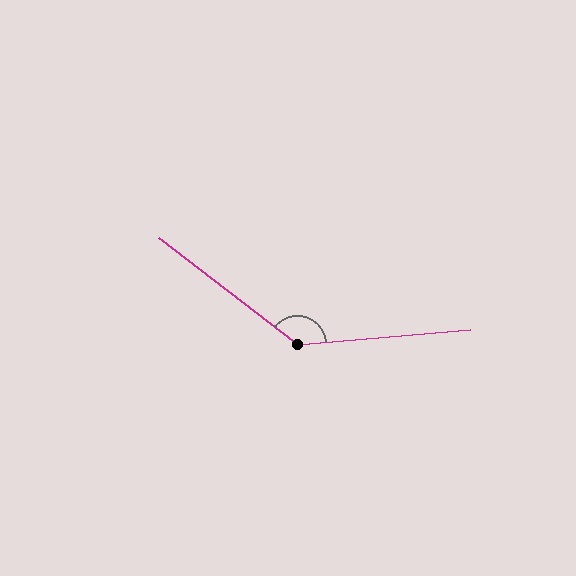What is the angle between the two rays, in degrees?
Approximately 137 degrees.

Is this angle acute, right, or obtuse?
It is obtuse.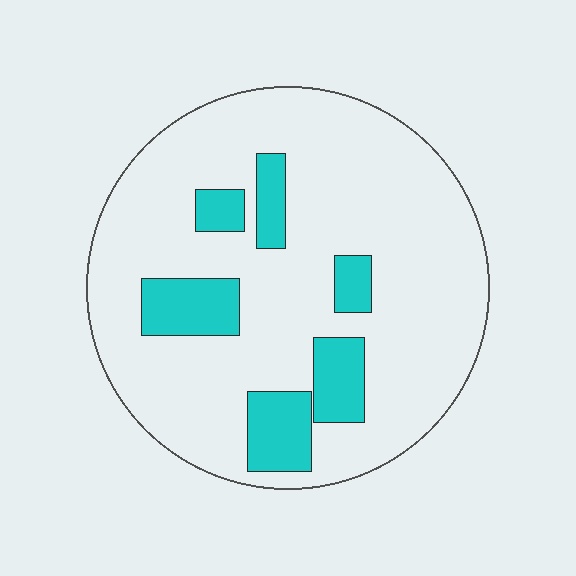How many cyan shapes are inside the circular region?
6.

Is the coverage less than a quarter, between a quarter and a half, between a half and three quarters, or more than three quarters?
Less than a quarter.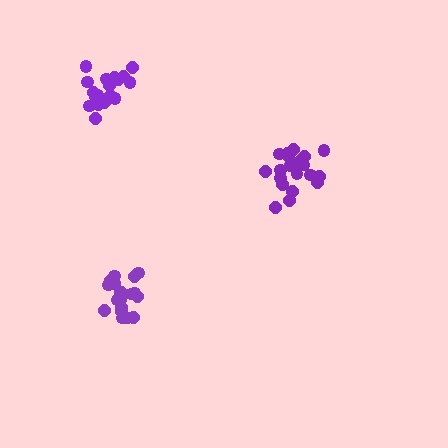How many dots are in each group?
Group 1: 20 dots, Group 2: 20 dots, Group 3: 19 dots (59 total).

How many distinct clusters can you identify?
There are 3 distinct clusters.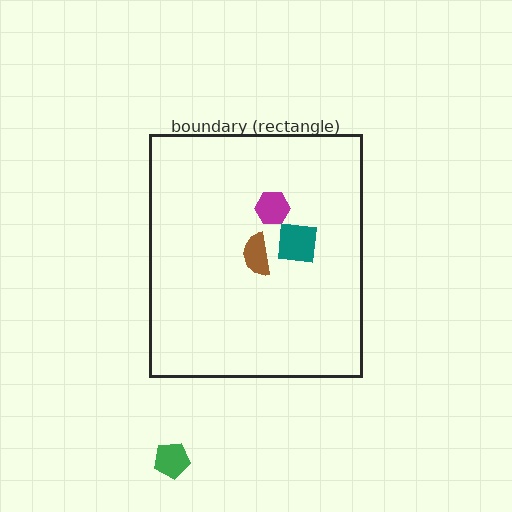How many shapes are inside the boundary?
3 inside, 1 outside.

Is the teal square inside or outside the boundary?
Inside.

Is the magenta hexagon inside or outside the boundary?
Inside.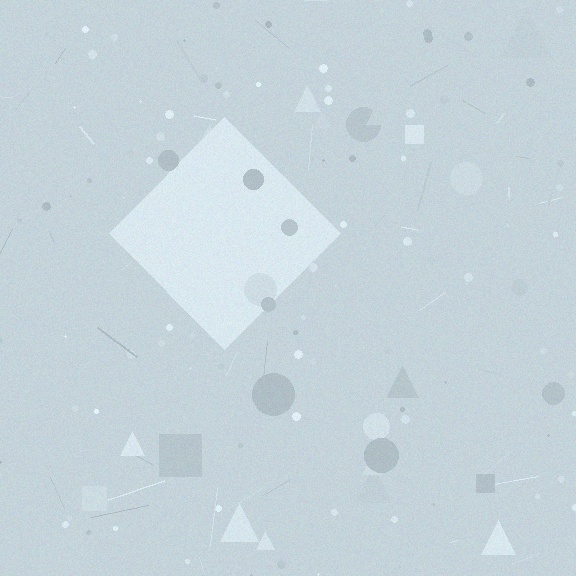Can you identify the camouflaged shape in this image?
The camouflaged shape is a diamond.